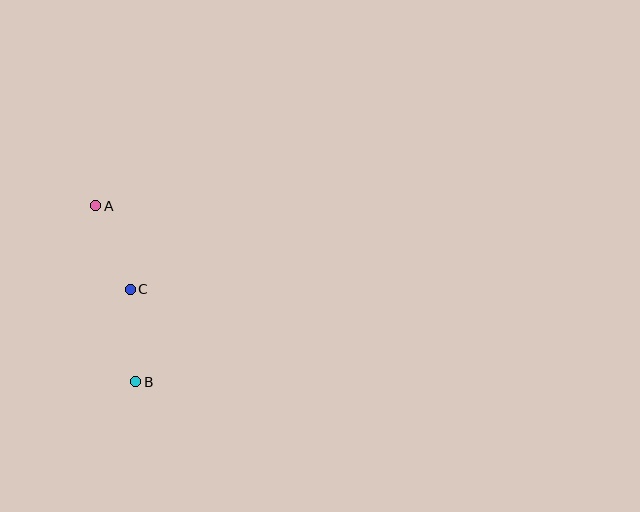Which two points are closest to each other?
Points A and C are closest to each other.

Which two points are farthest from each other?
Points A and B are farthest from each other.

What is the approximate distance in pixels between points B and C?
The distance between B and C is approximately 93 pixels.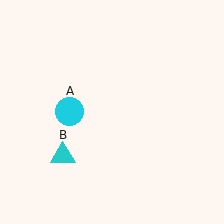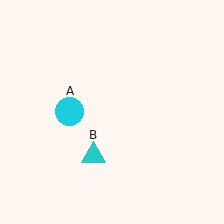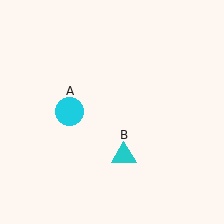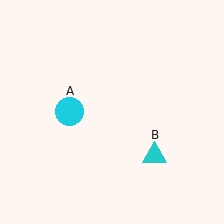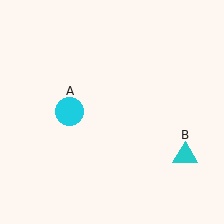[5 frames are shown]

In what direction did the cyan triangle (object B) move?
The cyan triangle (object B) moved right.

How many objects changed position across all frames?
1 object changed position: cyan triangle (object B).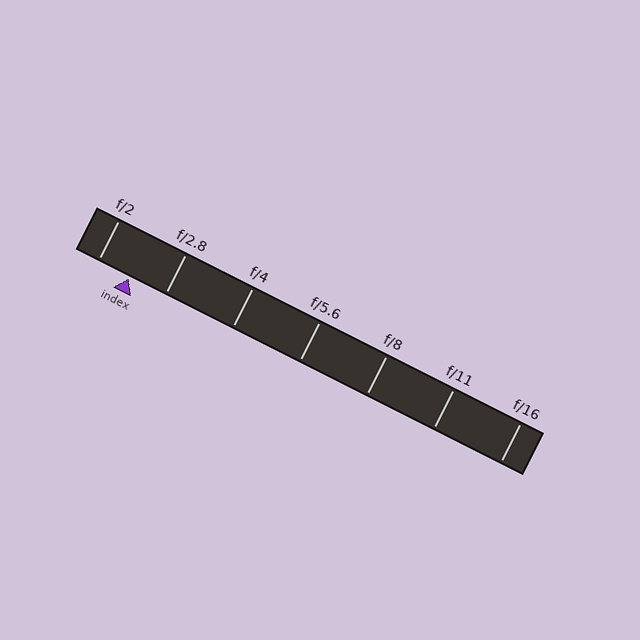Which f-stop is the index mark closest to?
The index mark is closest to f/2.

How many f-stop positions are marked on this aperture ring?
There are 7 f-stop positions marked.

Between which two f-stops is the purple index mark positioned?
The index mark is between f/2 and f/2.8.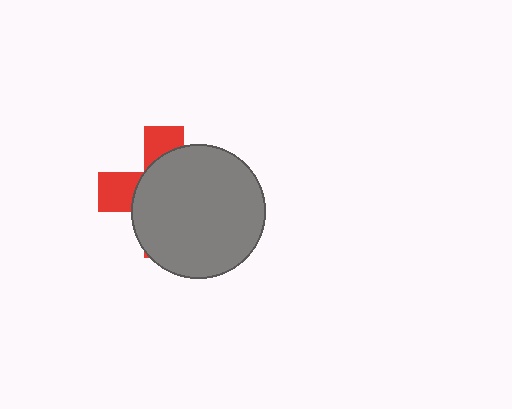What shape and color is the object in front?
The object in front is a gray circle.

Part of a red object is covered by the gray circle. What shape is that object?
It is a cross.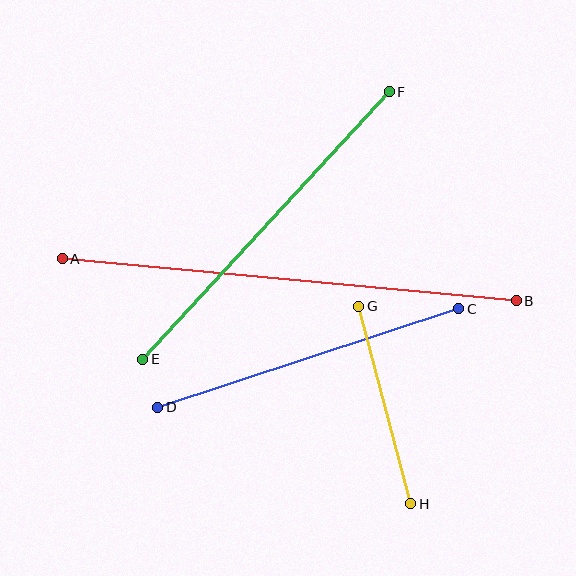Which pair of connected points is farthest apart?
Points A and B are farthest apart.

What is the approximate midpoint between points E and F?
The midpoint is at approximately (266, 225) pixels.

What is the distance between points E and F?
The distance is approximately 363 pixels.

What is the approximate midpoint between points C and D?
The midpoint is at approximately (308, 358) pixels.